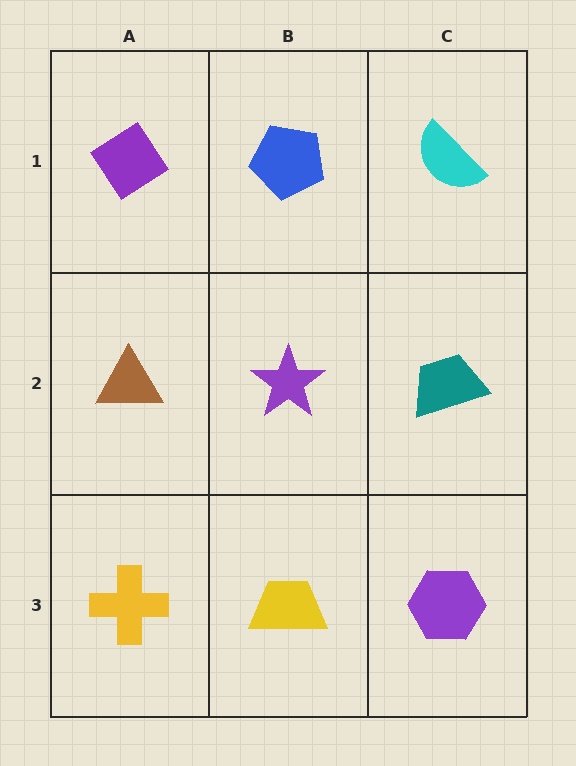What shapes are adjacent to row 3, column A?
A brown triangle (row 2, column A), a yellow trapezoid (row 3, column B).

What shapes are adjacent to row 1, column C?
A teal trapezoid (row 2, column C), a blue pentagon (row 1, column B).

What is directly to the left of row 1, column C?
A blue pentagon.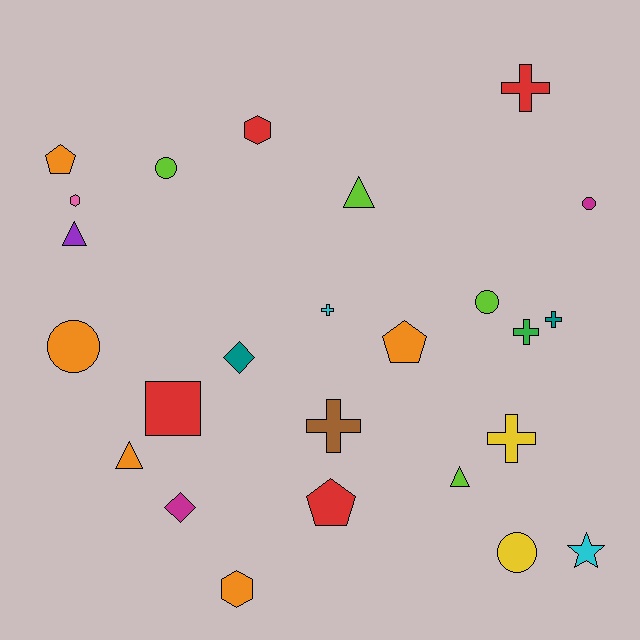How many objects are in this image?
There are 25 objects.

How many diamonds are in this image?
There are 2 diamonds.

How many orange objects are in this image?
There are 5 orange objects.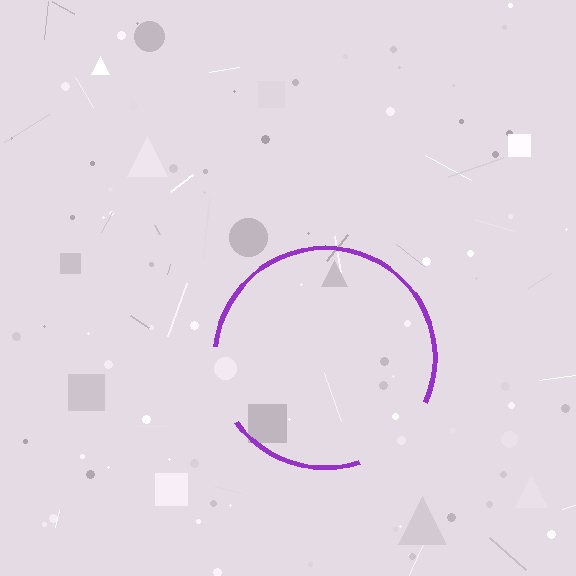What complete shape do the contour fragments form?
The contour fragments form a circle.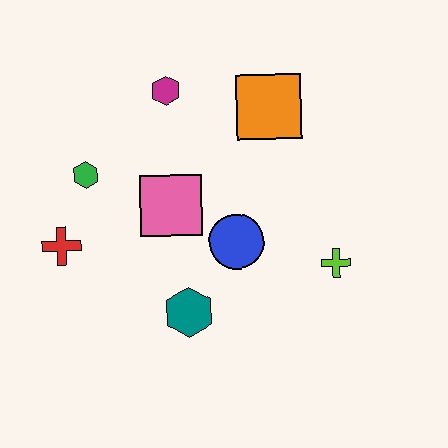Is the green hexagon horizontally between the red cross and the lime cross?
Yes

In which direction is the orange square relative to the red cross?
The orange square is to the right of the red cross.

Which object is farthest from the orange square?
The red cross is farthest from the orange square.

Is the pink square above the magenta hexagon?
No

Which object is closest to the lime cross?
The blue circle is closest to the lime cross.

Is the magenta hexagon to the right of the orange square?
No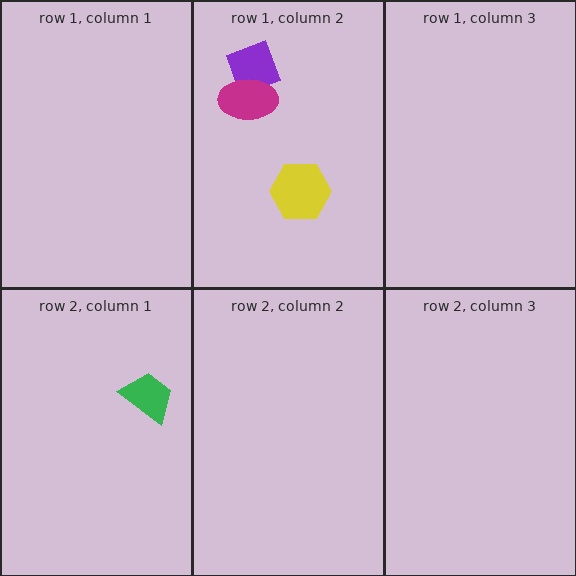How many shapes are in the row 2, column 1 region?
1.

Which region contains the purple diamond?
The row 1, column 2 region.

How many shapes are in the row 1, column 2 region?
3.